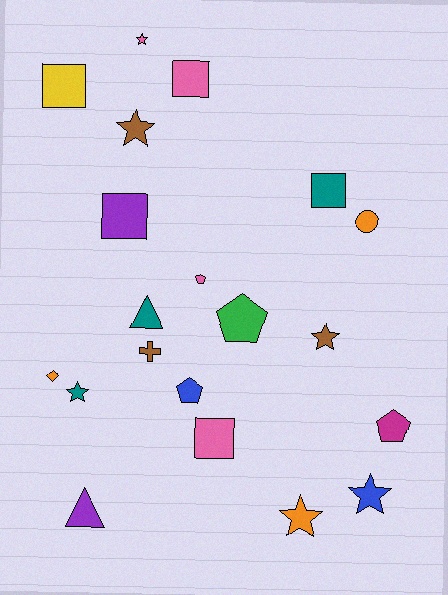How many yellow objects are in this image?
There is 1 yellow object.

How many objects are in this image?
There are 20 objects.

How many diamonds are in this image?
There is 1 diamond.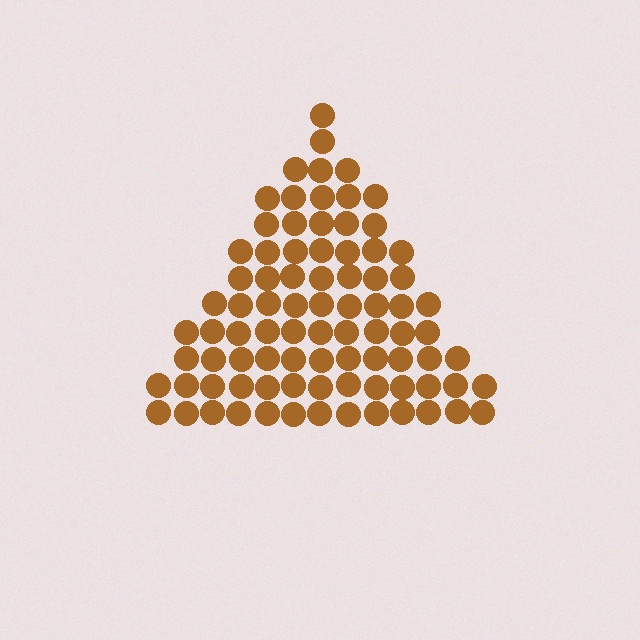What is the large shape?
The large shape is a triangle.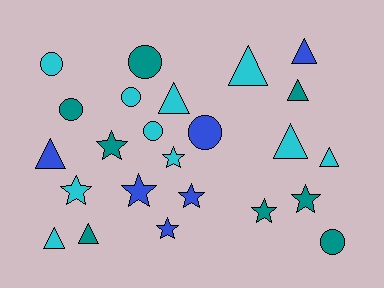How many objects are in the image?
There are 24 objects.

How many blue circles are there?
There is 1 blue circle.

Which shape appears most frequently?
Triangle, with 9 objects.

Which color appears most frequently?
Cyan, with 10 objects.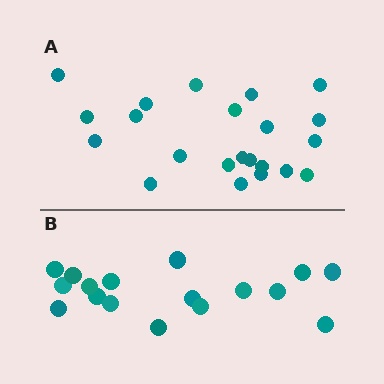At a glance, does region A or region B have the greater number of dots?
Region A (the top region) has more dots.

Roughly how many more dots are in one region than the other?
Region A has about 5 more dots than region B.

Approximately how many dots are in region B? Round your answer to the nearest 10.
About 20 dots. (The exact count is 17, which rounds to 20.)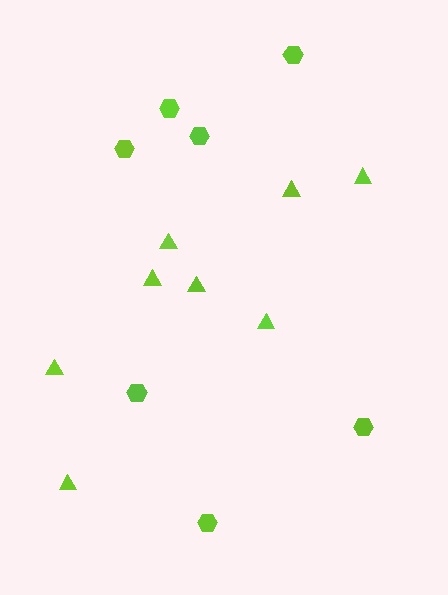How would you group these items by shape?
There are 2 groups: one group of hexagons (7) and one group of triangles (8).